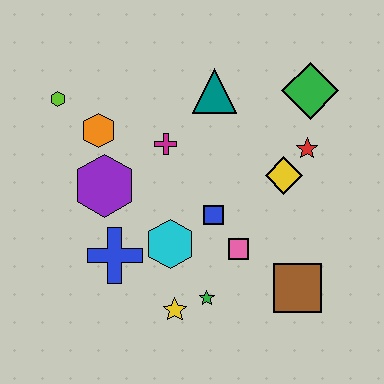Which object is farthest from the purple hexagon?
The green diamond is farthest from the purple hexagon.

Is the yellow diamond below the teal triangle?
Yes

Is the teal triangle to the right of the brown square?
No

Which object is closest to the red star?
The yellow diamond is closest to the red star.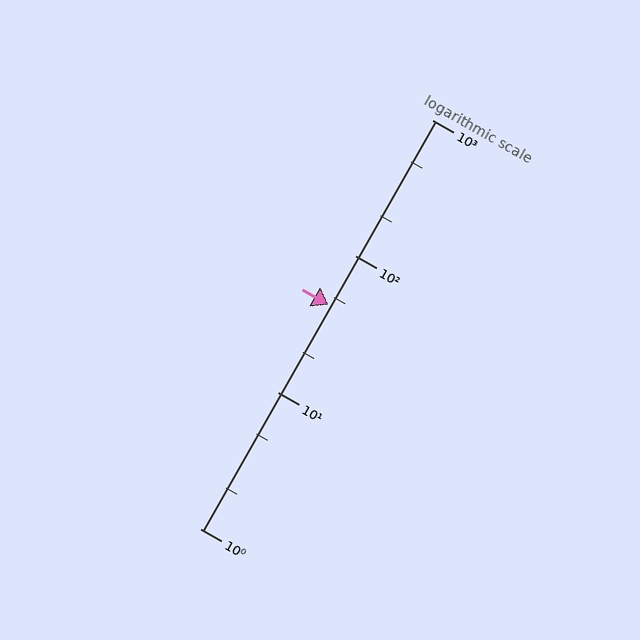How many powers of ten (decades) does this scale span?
The scale spans 3 decades, from 1 to 1000.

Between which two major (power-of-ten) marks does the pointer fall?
The pointer is between 10 and 100.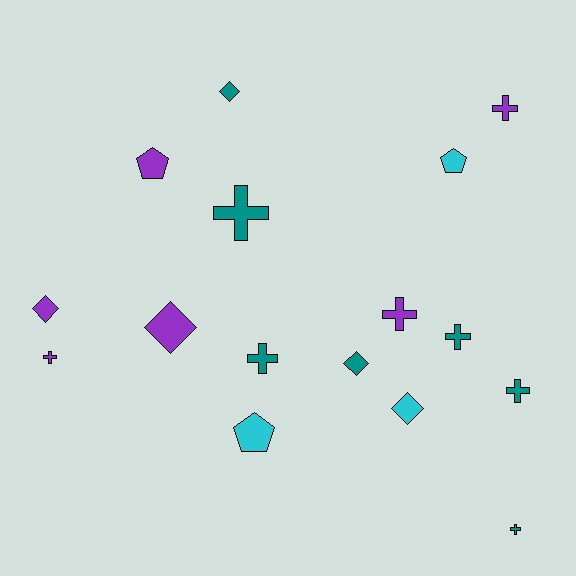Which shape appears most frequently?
Cross, with 8 objects.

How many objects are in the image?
There are 16 objects.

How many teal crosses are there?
There are 5 teal crosses.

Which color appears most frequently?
Teal, with 7 objects.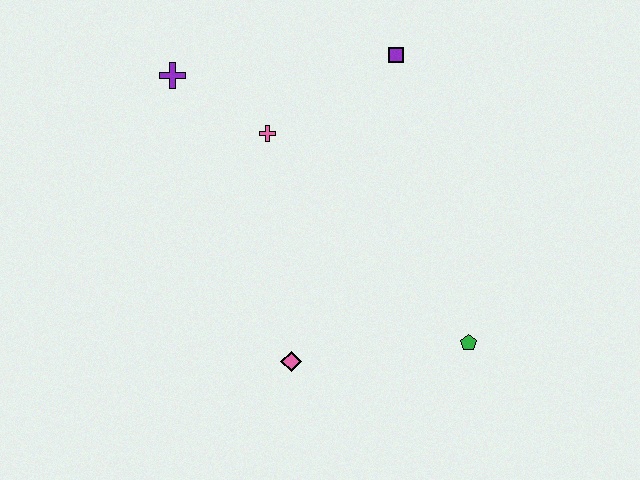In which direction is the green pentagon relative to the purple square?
The green pentagon is below the purple square.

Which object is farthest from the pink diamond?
The purple square is farthest from the pink diamond.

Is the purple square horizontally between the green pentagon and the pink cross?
Yes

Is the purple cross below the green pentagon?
No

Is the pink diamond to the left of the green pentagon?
Yes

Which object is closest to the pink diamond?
The green pentagon is closest to the pink diamond.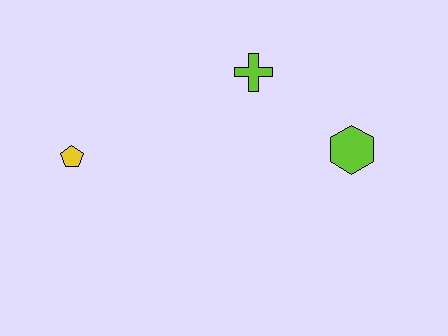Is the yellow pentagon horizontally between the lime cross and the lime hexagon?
No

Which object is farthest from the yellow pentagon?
The lime hexagon is farthest from the yellow pentagon.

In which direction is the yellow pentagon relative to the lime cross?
The yellow pentagon is to the left of the lime cross.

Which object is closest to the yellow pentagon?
The lime cross is closest to the yellow pentagon.